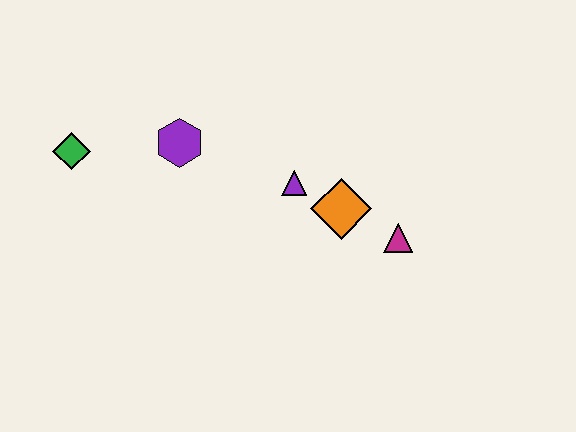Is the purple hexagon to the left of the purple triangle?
Yes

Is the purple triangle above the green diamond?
No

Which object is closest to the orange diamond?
The purple triangle is closest to the orange diamond.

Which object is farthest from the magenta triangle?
The green diamond is farthest from the magenta triangle.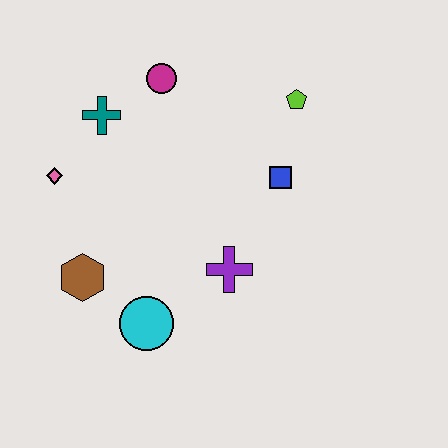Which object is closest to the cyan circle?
The brown hexagon is closest to the cyan circle.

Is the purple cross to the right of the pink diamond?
Yes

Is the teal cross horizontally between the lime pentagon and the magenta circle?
No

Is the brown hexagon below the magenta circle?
Yes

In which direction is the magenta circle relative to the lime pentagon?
The magenta circle is to the left of the lime pentagon.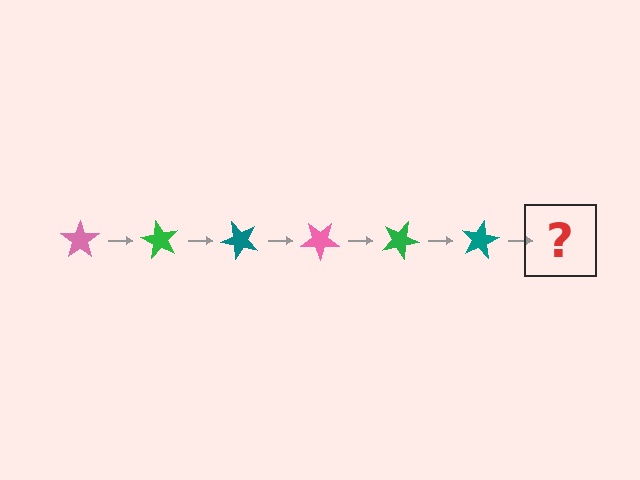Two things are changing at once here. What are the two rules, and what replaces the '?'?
The two rules are that it rotates 60 degrees each step and the color cycles through pink, green, and teal. The '?' should be a pink star, rotated 360 degrees from the start.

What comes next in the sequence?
The next element should be a pink star, rotated 360 degrees from the start.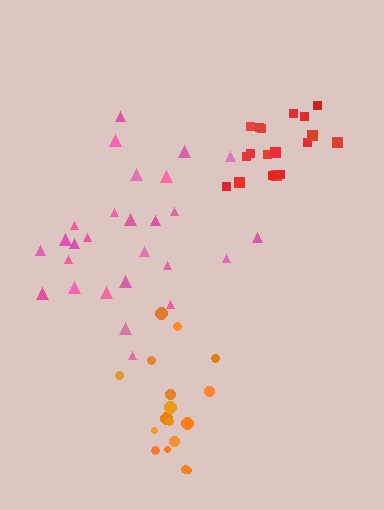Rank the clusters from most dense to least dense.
red, orange, pink.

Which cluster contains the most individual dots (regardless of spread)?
Pink (27).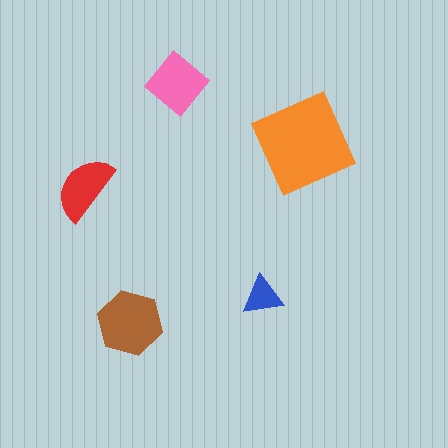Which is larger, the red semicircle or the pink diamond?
The pink diamond.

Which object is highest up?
The pink diamond is topmost.